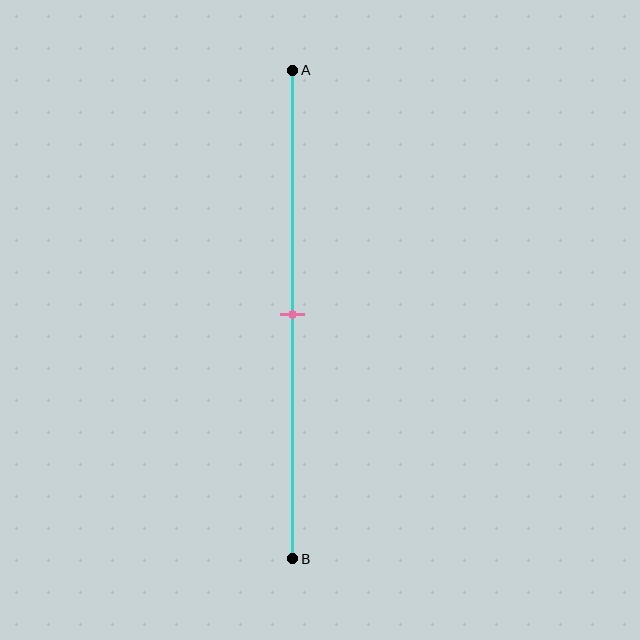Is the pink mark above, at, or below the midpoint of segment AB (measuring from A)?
The pink mark is approximately at the midpoint of segment AB.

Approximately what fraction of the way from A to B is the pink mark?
The pink mark is approximately 50% of the way from A to B.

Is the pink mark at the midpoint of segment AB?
Yes, the mark is approximately at the midpoint.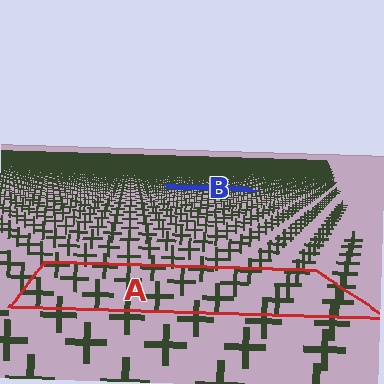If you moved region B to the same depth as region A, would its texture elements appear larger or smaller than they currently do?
They would appear larger. At a closer depth, the same texture elements are projected at a bigger on-screen size.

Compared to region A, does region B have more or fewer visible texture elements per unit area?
Region B has more texture elements per unit area — they are packed more densely because it is farther away.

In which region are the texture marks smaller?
The texture marks are smaller in region B, because it is farther away.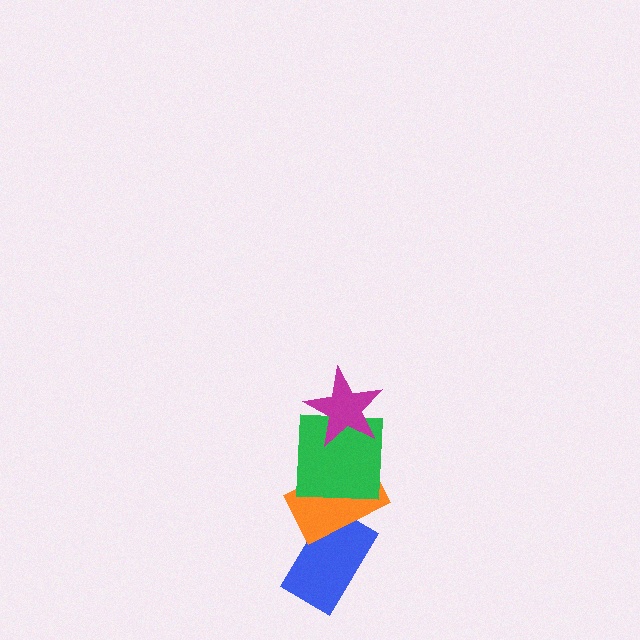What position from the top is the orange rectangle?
The orange rectangle is 3rd from the top.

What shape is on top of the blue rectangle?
The orange rectangle is on top of the blue rectangle.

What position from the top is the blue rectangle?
The blue rectangle is 4th from the top.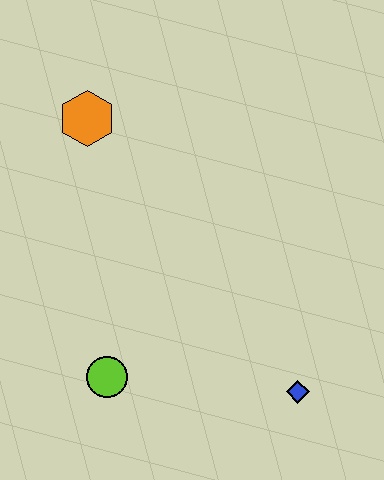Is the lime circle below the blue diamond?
No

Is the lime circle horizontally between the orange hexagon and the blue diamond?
Yes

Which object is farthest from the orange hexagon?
The blue diamond is farthest from the orange hexagon.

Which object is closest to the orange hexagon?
The lime circle is closest to the orange hexagon.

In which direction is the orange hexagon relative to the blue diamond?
The orange hexagon is above the blue diamond.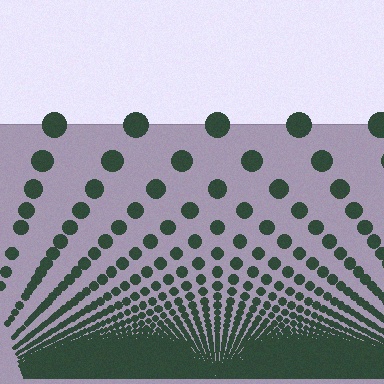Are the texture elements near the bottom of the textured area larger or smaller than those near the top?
Smaller. The gradient is inverted — elements near the bottom are smaller and denser.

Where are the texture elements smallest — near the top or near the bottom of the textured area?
Near the bottom.